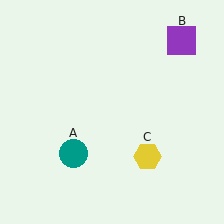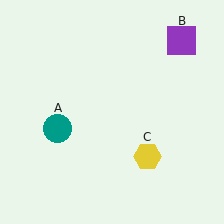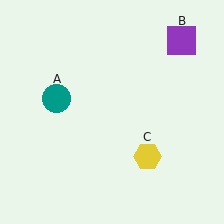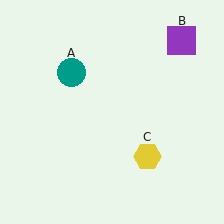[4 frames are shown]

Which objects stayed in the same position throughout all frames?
Purple square (object B) and yellow hexagon (object C) remained stationary.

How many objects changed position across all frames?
1 object changed position: teal circle (object A).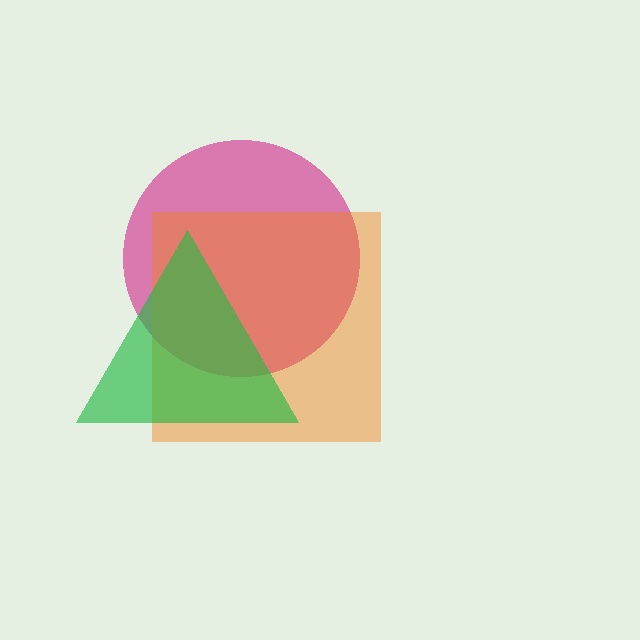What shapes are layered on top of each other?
The layered shapes are: a magenta circle, an orange square, a green triangle.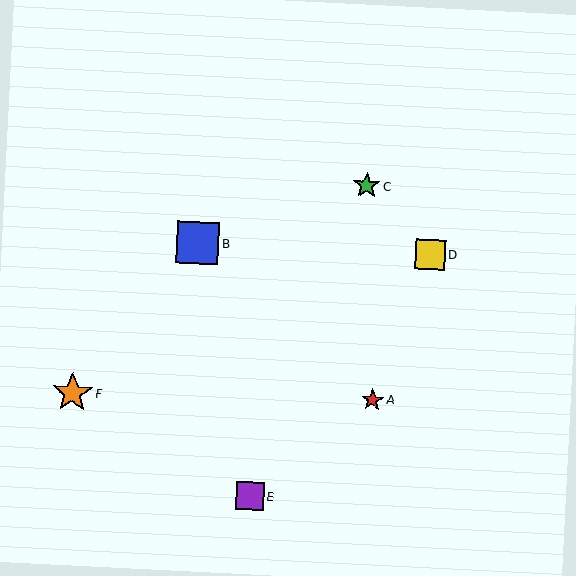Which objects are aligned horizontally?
Objects B, D are aligned horizontally.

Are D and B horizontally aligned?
Yes, both are at y≈254.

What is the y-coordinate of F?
Object F is at y≈393.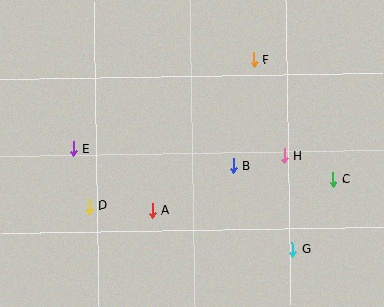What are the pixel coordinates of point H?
Point H is at (284, 156).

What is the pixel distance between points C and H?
The distance between C and H is 54 pixels.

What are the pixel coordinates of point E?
Point E is at (73, 149).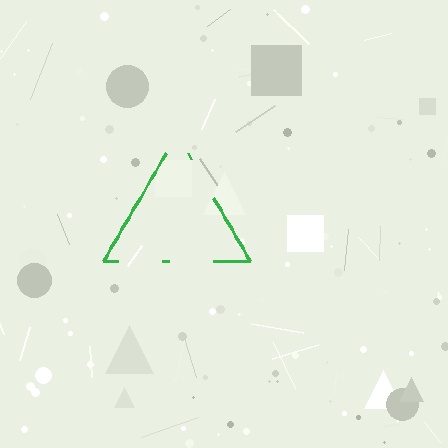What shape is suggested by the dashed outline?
The dashed outline suggests a triangle.